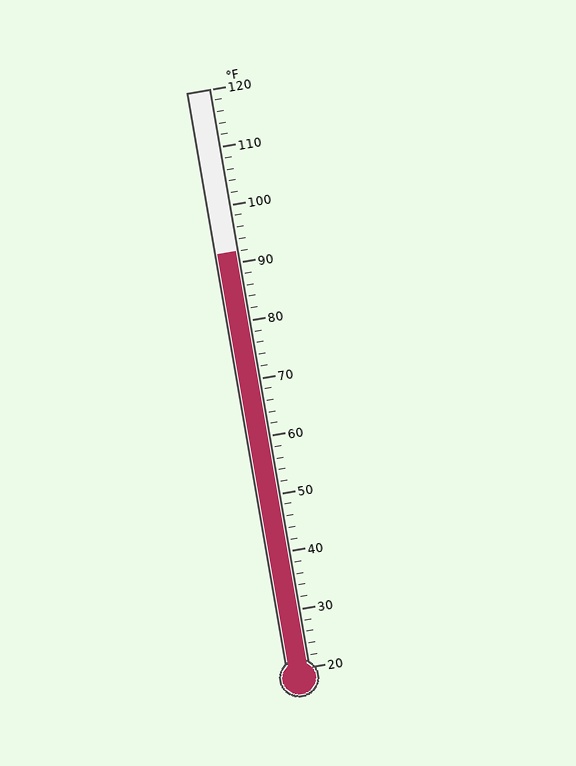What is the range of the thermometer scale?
The thermometer scale ranges from 20°F to 120°F.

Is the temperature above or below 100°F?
The temperature is below 100°F.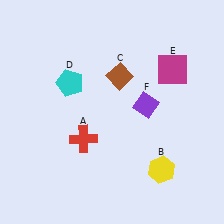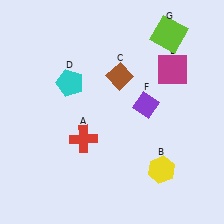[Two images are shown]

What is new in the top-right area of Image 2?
A lime square (G) was added in the top-right area of Image 2.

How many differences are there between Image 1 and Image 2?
There is 1 difference between the two images.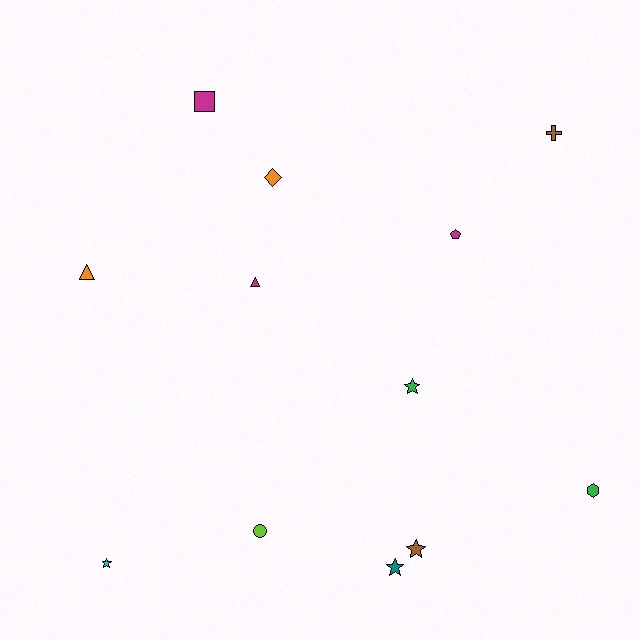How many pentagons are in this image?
There is 1 pentagon.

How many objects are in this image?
There are 12 objects.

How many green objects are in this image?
There are 2 green objects.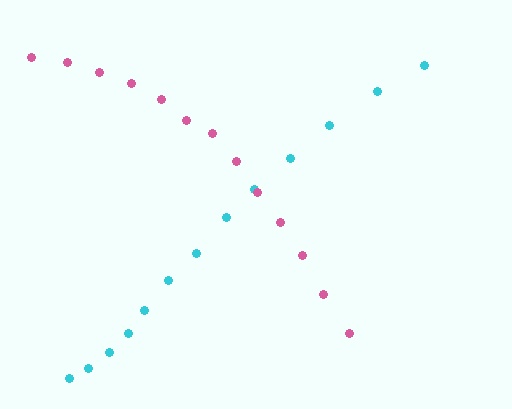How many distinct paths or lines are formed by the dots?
There are 2 distinct paths.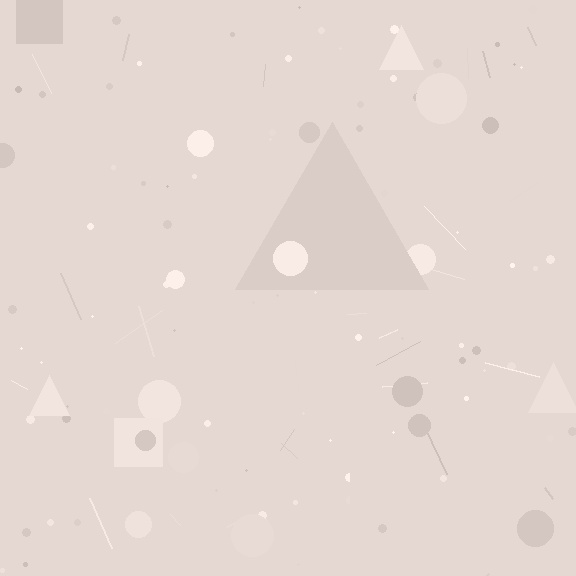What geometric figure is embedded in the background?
A triangle is embedded in the background.